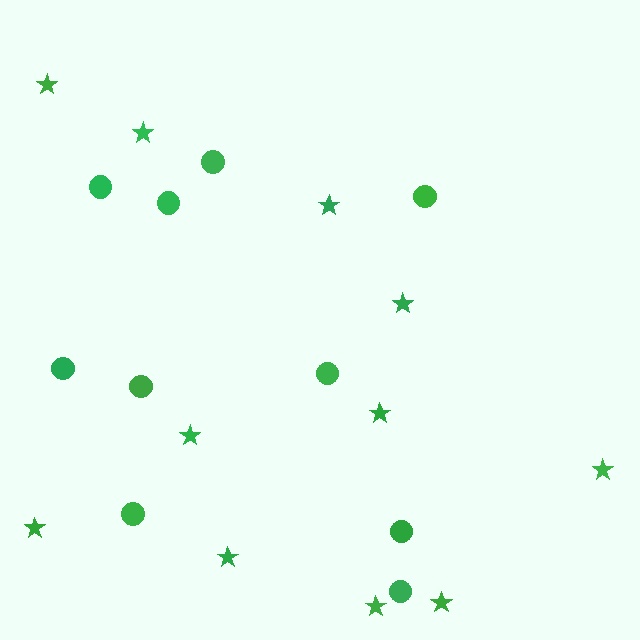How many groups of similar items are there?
There are 2 groups: one group of circles (10) and one group of stars (11).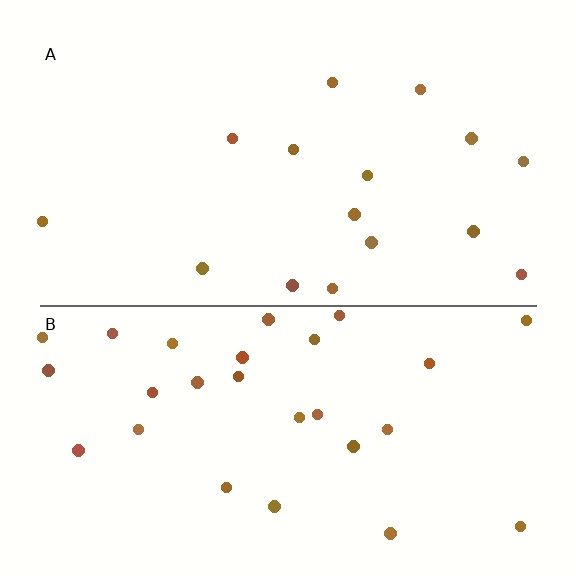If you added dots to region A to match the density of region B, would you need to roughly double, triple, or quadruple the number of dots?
Approximately double.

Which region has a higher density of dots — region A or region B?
B (the bottom).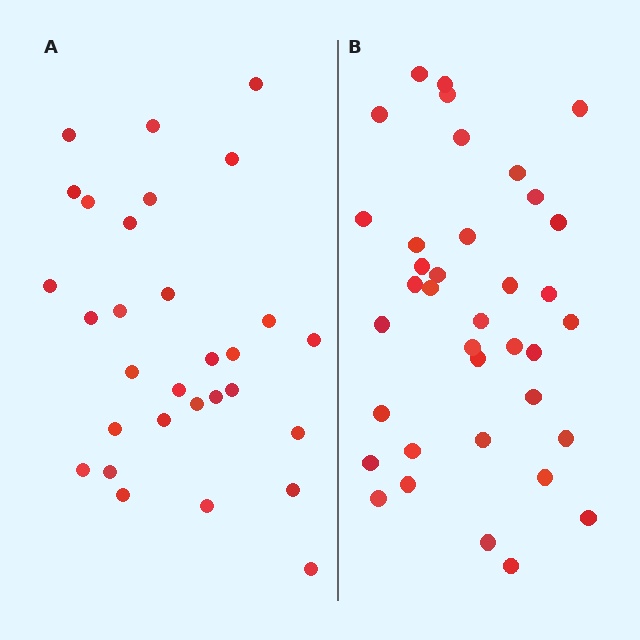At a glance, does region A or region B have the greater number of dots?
Region B (the right region) has more dots.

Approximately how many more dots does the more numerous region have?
Region B has roughly 8 or so more dots than region A.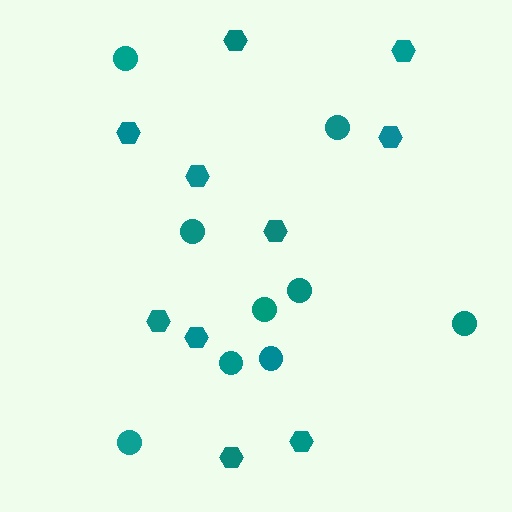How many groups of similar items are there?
There are 2 groups: one group of hexagons (10) and one group of circles (9).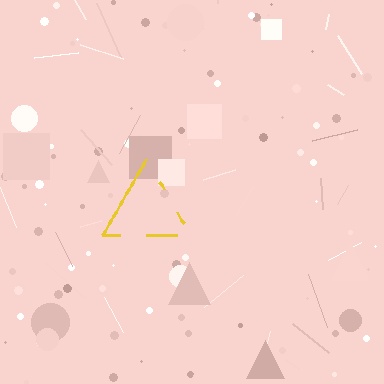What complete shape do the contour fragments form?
The contour fragments form a triangle.